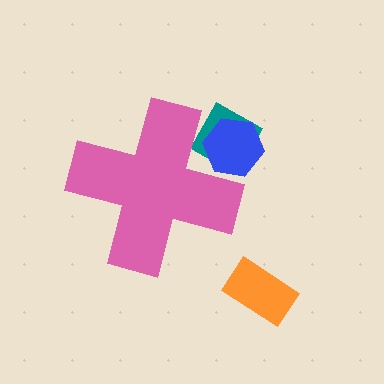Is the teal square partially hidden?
Yes, the teal square is partially hidden behind the pink cross.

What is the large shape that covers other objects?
A pink cross.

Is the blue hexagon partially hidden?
Yes, the blue hexagon is partially hidden behind the pink cross.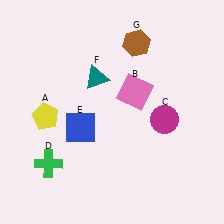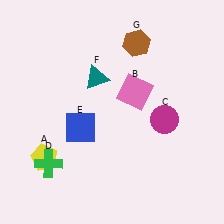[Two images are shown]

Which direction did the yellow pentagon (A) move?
The yellow pentagon (A) moved down.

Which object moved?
The yellow pentagon (A) moved down.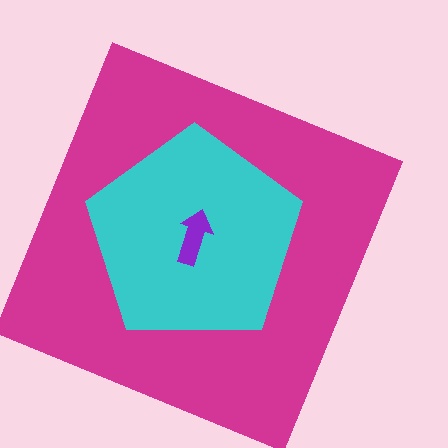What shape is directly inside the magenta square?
The cyan pentagon.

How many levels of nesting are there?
3.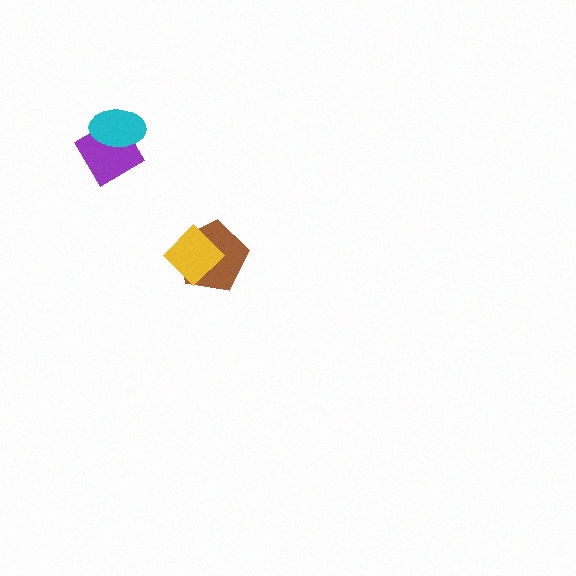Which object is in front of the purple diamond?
The cyan ellipse is in front of the purple diamond.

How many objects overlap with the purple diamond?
1 object overlaps with the purple diamond.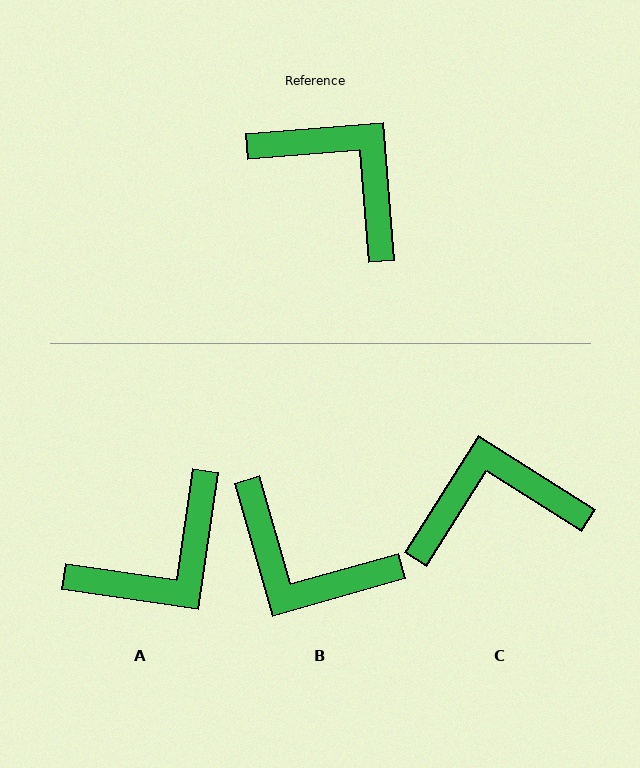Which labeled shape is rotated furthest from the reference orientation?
B, about 169 degrees away.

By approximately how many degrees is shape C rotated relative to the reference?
Approximately 53 degrees counter-clockwise.